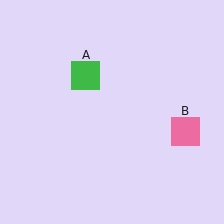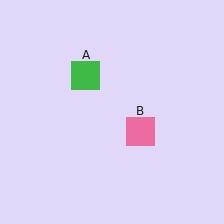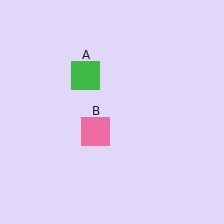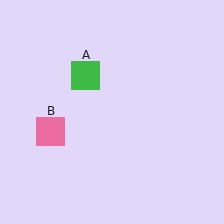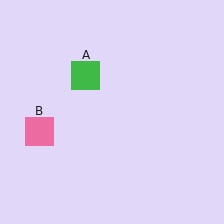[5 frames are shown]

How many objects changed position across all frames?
1 object changed position: pink square (object B).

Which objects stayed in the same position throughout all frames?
Green square (object A) remained stationary.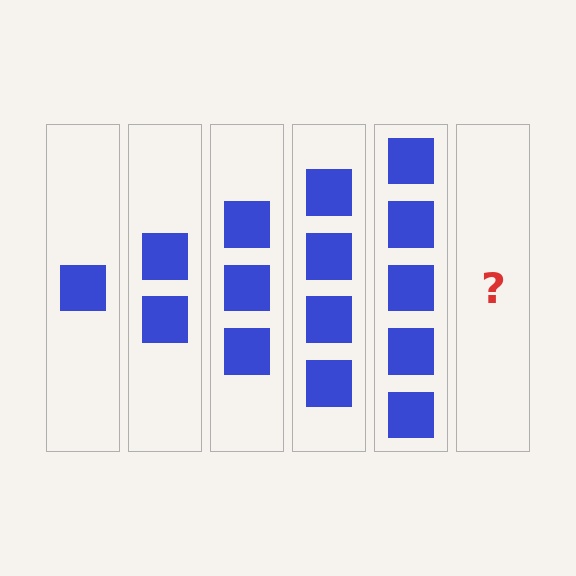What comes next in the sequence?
The next element should be 6 squares.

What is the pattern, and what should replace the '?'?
The pattern is that each step adds one more square. The '?' should be 6 squares.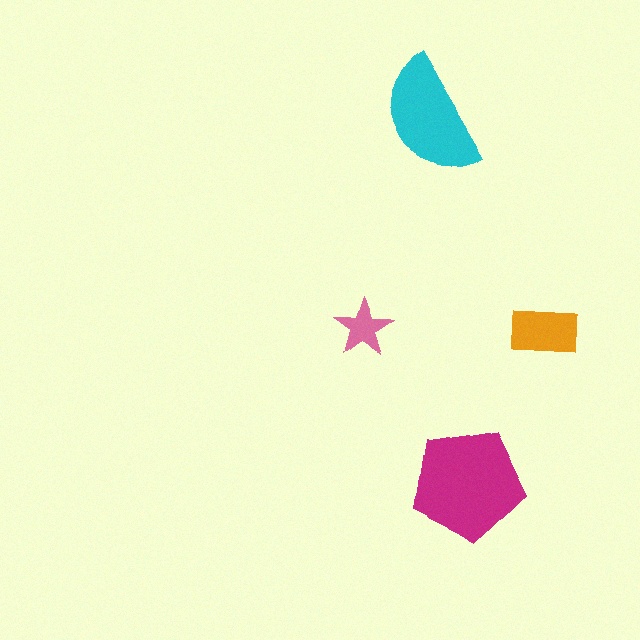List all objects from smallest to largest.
The pink star, the orange rectangle, the cyan semicircle, the magenta pentagon.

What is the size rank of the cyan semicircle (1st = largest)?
2nd.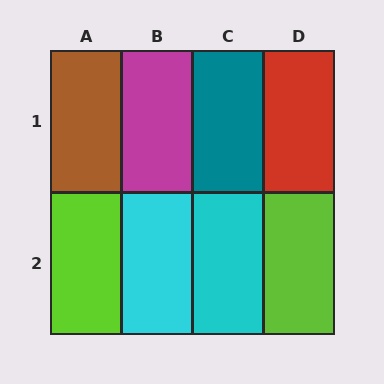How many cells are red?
1 cell is red.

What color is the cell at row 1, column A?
Brown.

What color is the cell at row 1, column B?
Magenta.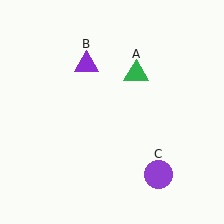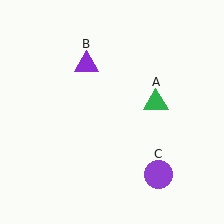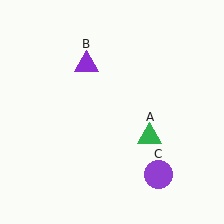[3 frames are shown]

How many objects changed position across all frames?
1 object changed position: green triangle (object A).